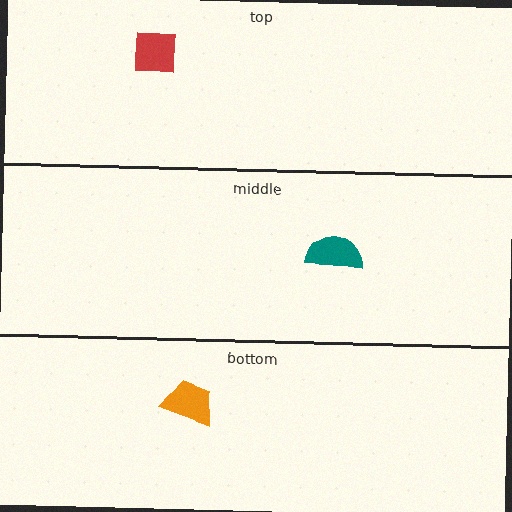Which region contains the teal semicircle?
The middle region.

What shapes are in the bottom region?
The orange trapezoid.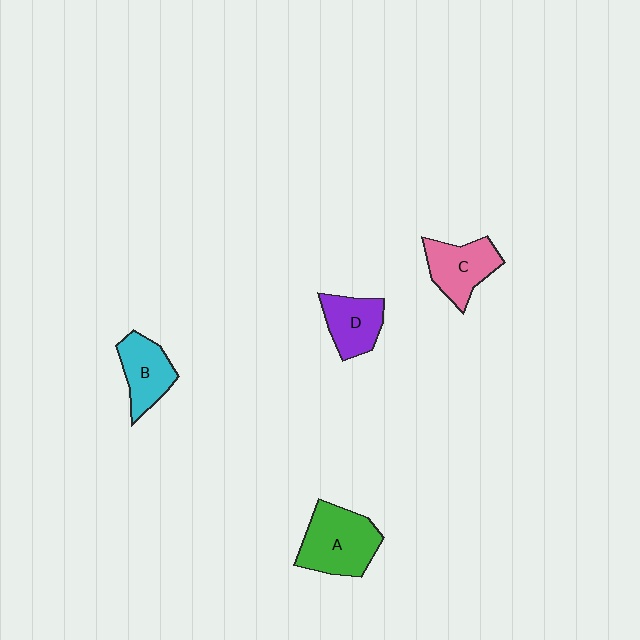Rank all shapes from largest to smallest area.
From largest to smallest: A (green), C (pink), B (cyan), D (purple).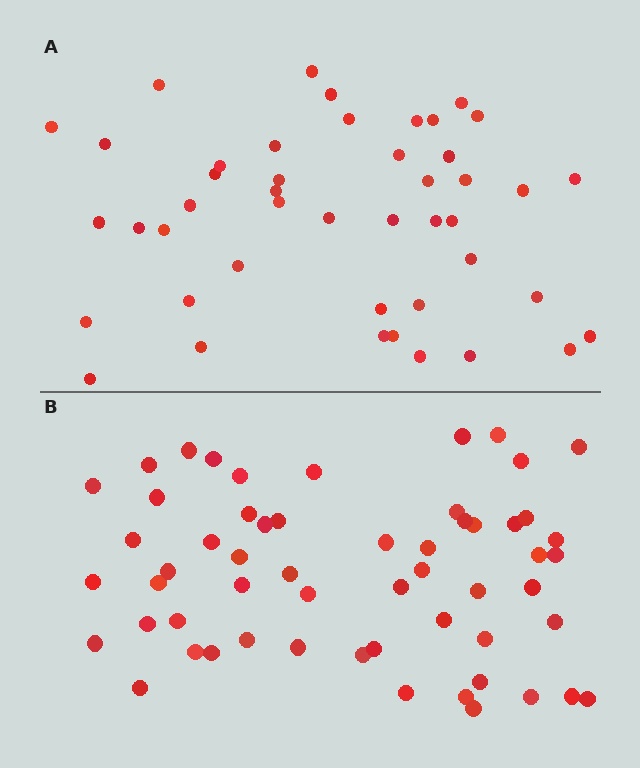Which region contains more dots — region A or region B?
Region B (the bottom region) has more dots.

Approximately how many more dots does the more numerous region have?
Region B has roughly 12 or so more dots than region A.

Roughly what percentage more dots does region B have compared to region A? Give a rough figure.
About 25% more.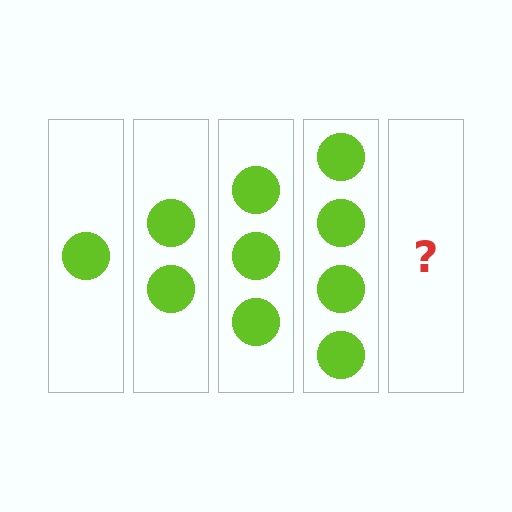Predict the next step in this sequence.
The next step is 5 circles.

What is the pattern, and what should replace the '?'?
The pattern is that each step adds one more circle. The '?' should be 5 circles.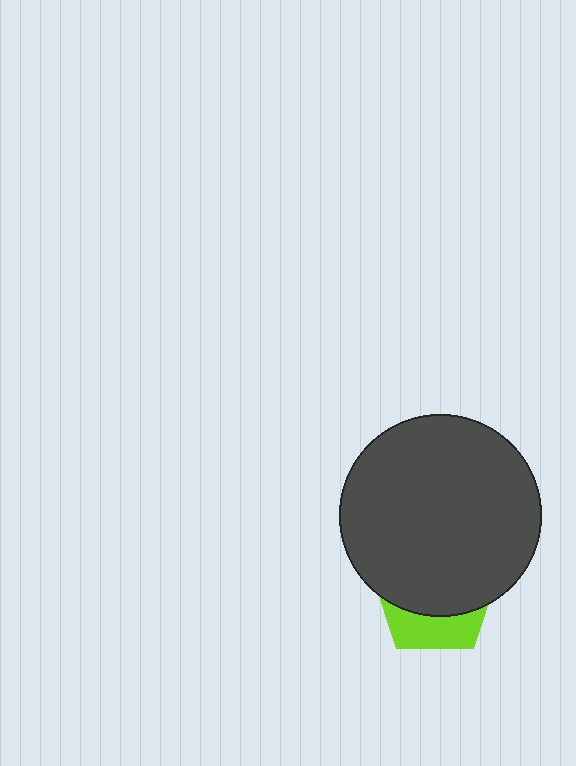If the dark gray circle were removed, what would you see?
You would see the complete lime pentagon.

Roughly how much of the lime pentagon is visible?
A small part of it is visible (roughly 32%).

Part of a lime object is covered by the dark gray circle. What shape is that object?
It is a pentagon.